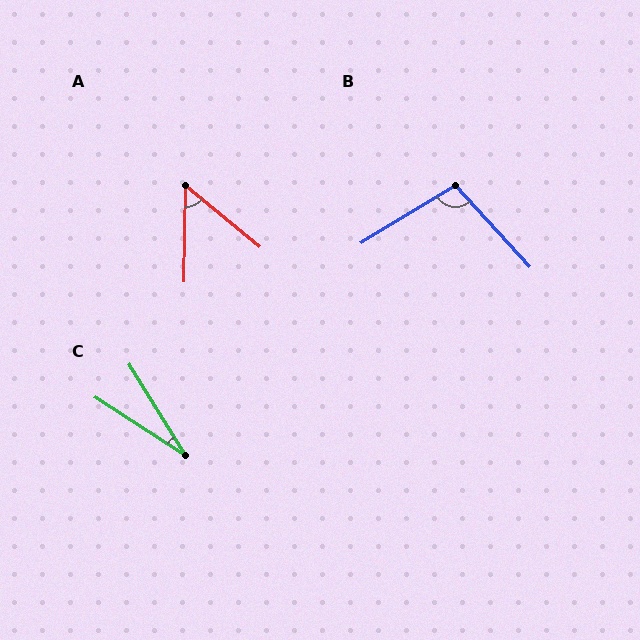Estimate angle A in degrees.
Approximately 51 degrees.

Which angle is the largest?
B, at approximately 101 degrees.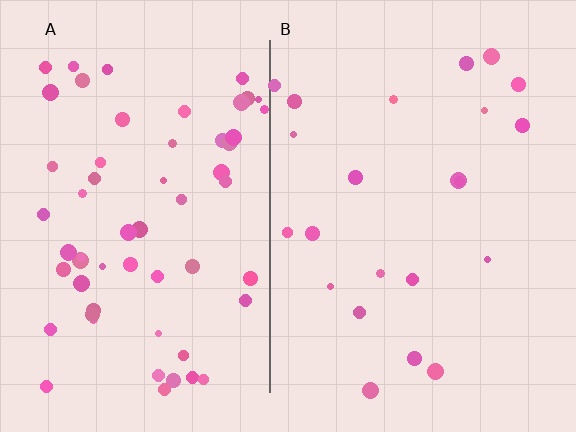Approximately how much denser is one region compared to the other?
Approximately 2.6× — region A over region B.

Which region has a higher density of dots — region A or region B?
A (the left).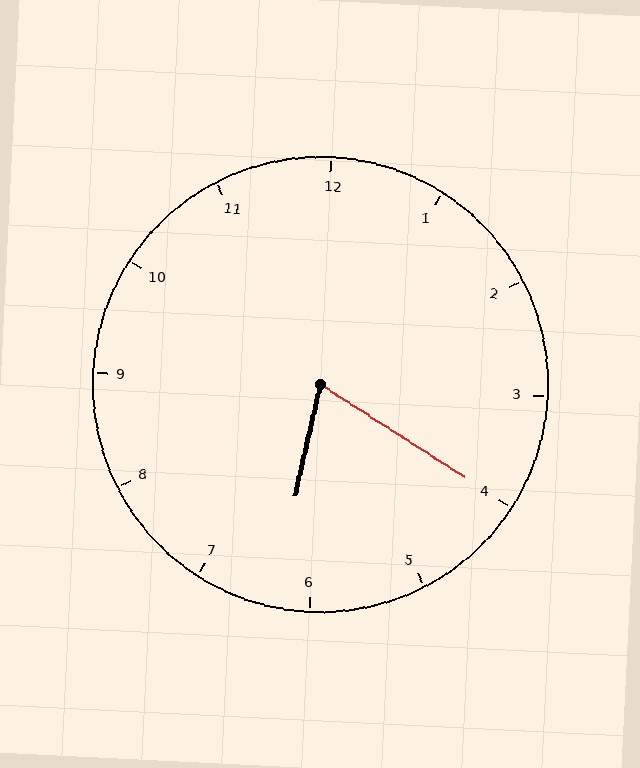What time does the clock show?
6:20.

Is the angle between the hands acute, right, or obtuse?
It is acute.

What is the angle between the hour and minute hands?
Approximately 70 degrees.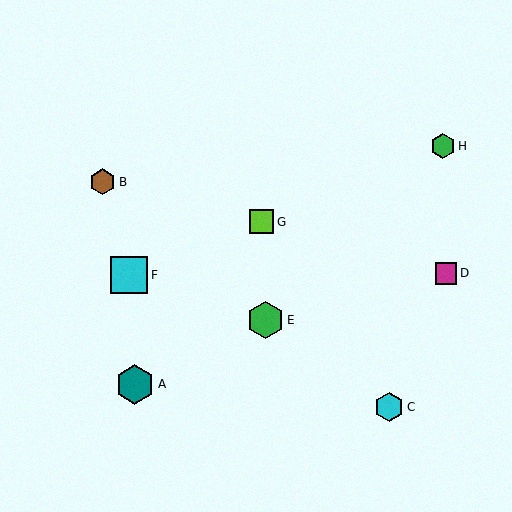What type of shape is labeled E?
Shape E is a green hexagon.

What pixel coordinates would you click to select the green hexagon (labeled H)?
Click at (443, 146) to select the green hexagon H.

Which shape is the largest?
The teal hexagon (labeled A) is the largest.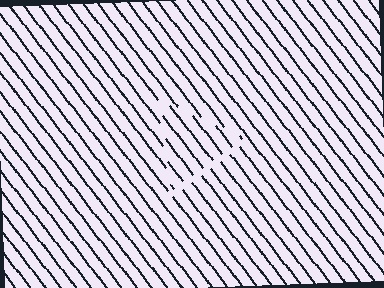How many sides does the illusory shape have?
3 sides — the line-ends trace a triangle.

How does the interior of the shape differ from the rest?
The interior of the shape contains the same grating, shifted by half a period — the contour is defined by the phase discontinuity where line-ends from the inner and outer gratings abut.